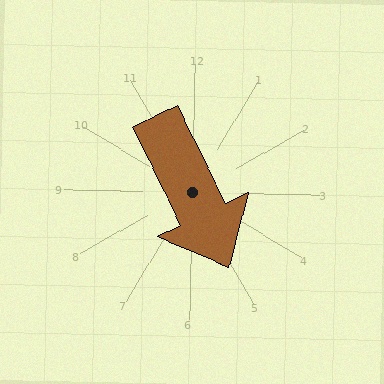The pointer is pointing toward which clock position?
Roughly 5 o'clock.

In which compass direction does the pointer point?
Southeast.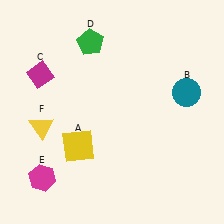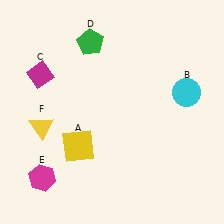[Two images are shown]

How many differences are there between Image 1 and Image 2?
There is 1 difference between the two images.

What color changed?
The circle (B) changed from teal in Image 1 to cyan in Image 2.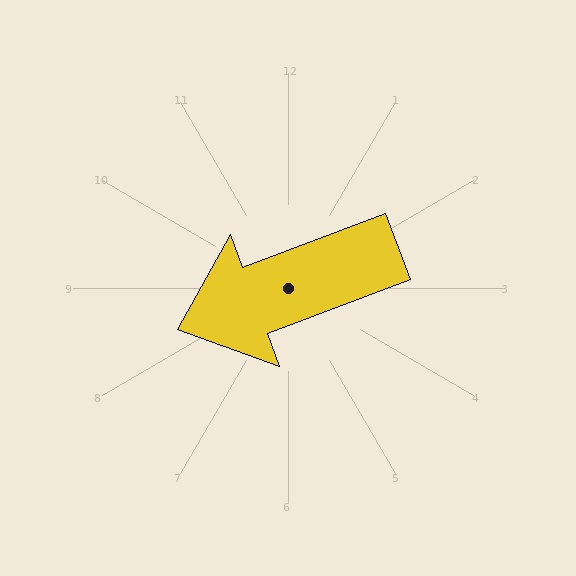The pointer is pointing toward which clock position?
Roughly 8 o'clock.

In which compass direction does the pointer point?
West.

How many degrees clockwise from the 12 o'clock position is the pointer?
Approximately 250 degrees.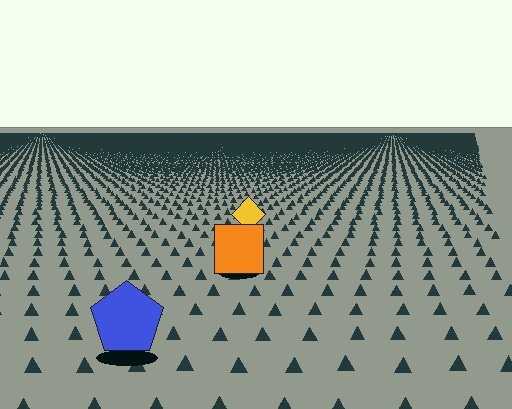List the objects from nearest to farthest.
From nearest to farthest: the blue pentagon, the orange square, the yellow diamond.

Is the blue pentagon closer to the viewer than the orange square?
Yes. The blue pentagon is closer — you can tell from the texture gradient: the ground texture is coarser near it.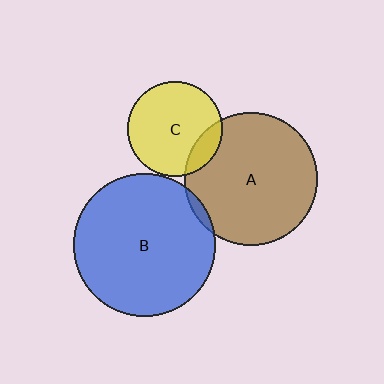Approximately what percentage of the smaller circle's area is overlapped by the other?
Approximately 15%.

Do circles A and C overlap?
Yes.